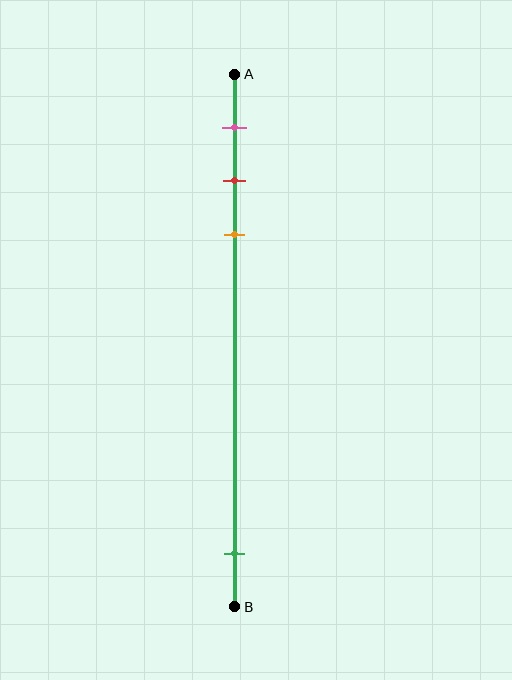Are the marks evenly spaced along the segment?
No, the marks are not evenly spaced.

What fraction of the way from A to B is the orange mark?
The orange mark is approximately 30% (0.3) of the way from A to B.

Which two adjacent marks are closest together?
The red and orange marks are the closest adjacent pair.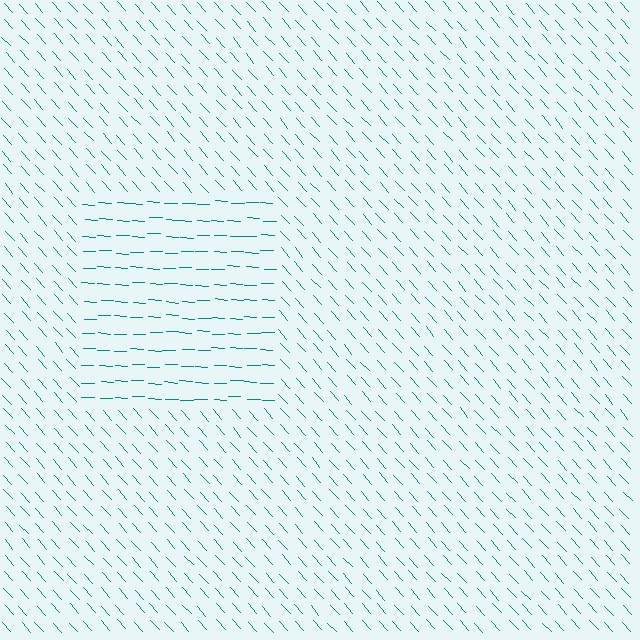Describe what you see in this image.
The image is filled with small teal line segments. A rectangle region in the image has lines oriented differently from the surrounding lines, creating a visible texture boundary.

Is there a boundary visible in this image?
Yes, there is a texture boundary formed by a change in line orientation.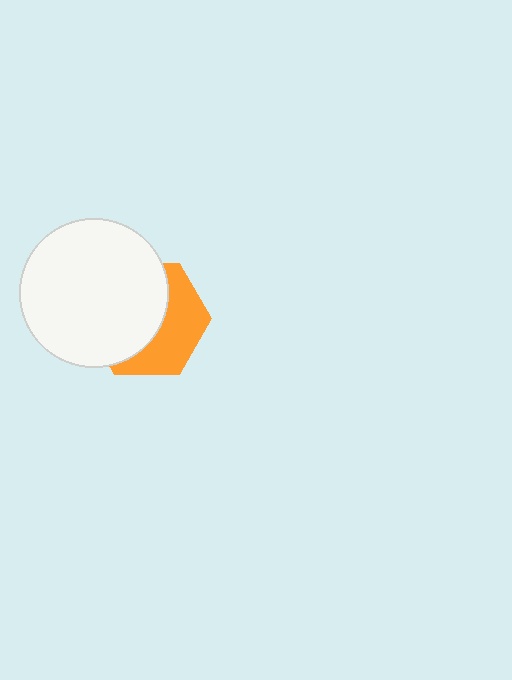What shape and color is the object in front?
The object in front is a white circle.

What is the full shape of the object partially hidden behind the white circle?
The partially hidden object is an orange hexagon.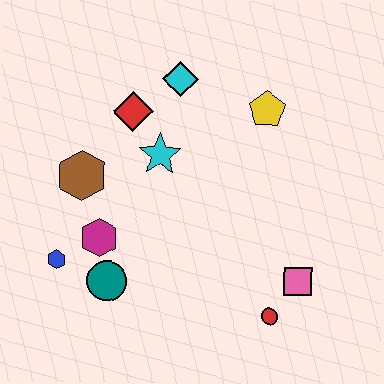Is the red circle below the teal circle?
Yes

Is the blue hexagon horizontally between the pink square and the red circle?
No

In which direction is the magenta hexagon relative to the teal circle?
The magenta hexagon is above the teal circle.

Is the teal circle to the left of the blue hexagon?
No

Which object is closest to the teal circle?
The magenta hexagon is closest to the teal circle.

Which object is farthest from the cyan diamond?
The red circle is farthest from the cyan diamond.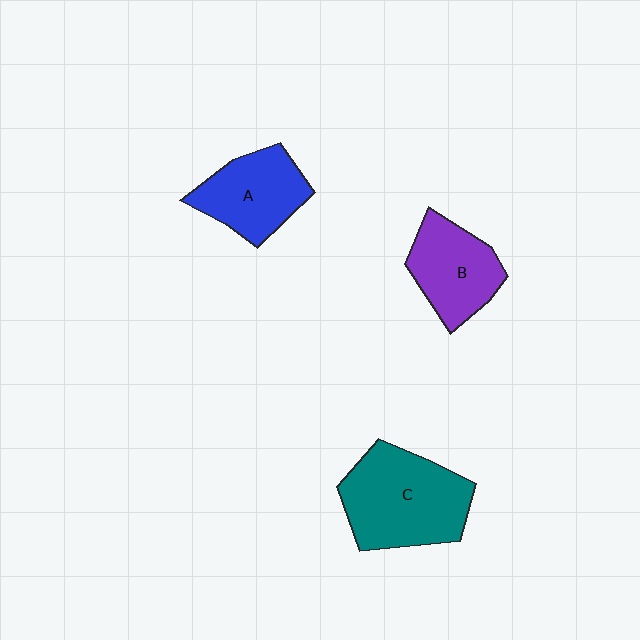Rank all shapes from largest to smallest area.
From largest to smallest: C (teal), A (blue), B (purple).